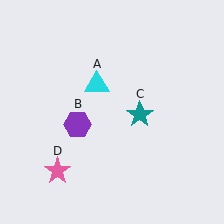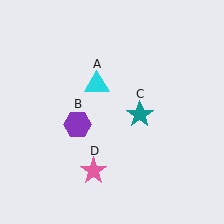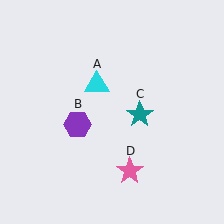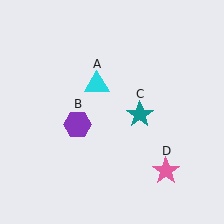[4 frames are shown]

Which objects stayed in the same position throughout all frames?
Cyan triangle (object A) and purple hexagon (object B) and teal star (object C) remained stationary.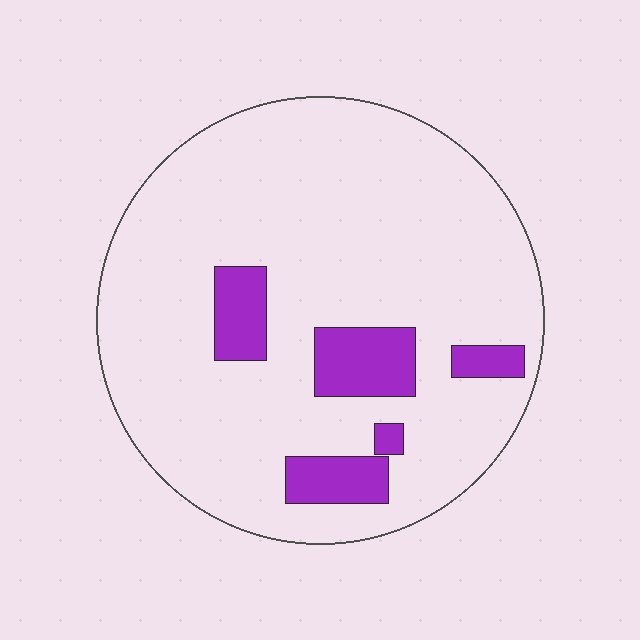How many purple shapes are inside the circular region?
5.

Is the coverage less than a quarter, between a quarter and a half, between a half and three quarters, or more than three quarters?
Less than a quarter.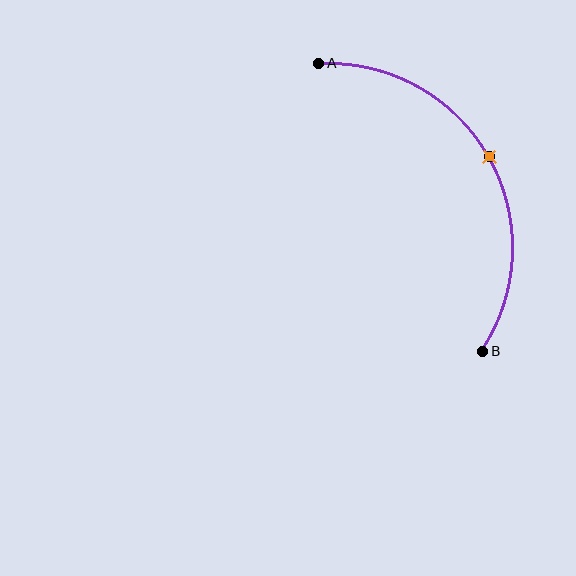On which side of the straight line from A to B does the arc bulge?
The arc bulges to the right of the straight line connecting A and B.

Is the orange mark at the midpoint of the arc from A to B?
Yes. The orange mark lies on the arc at equal arc-length from both A and B — it is the arc midpoint.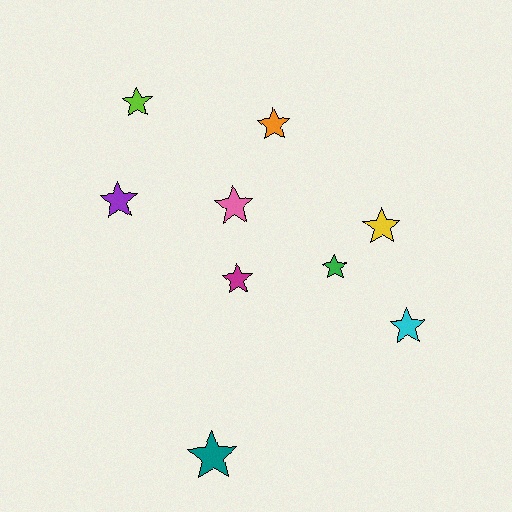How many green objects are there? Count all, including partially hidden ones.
There is 1 green object.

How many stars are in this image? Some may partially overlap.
There are 9 stars.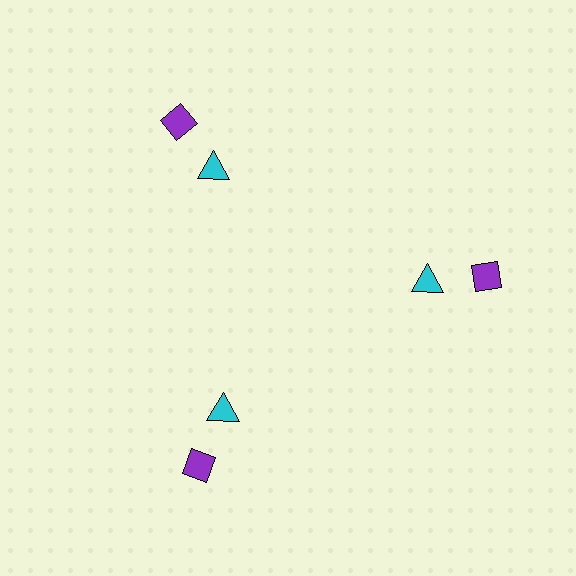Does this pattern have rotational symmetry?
Yes, this pattern has 3-fold rotational symmetry. It looks the same after rotating 120 degrees around the center.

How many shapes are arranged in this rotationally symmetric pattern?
There are 6 shapes, arranged in 3 groups of 2.